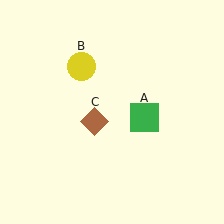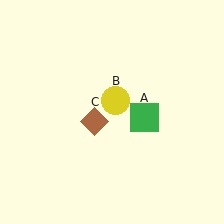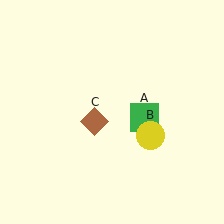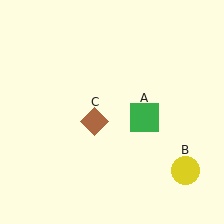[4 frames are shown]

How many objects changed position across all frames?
1 object changed position: yellow circle (object B).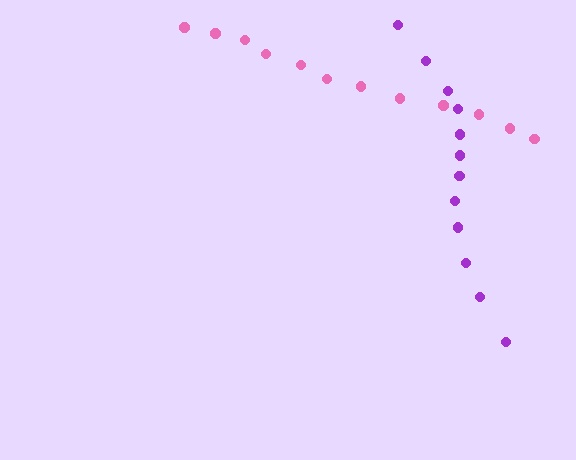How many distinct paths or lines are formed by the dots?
There are 2 distinct paths.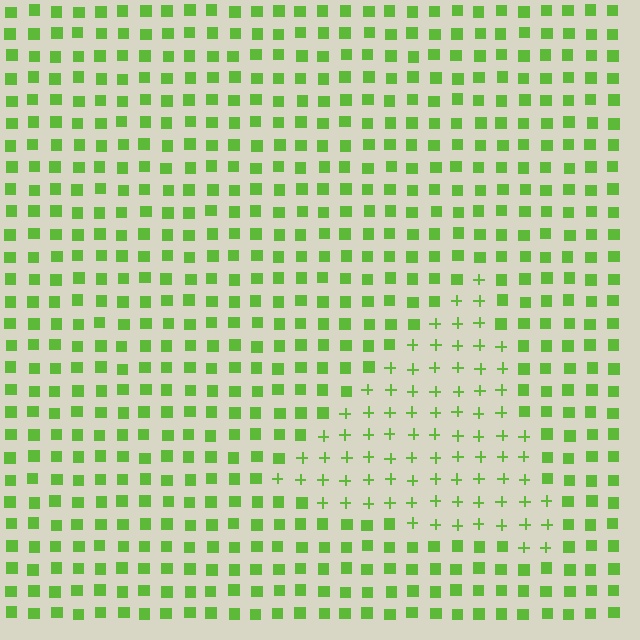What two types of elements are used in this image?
The image uses plus signs inside the triangle region and squares outside it.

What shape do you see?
I see a triangle.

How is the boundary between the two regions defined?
The boundary is defined by a change in element shape: plus signs inside vs. squares outside. All elements share the same color and spacing.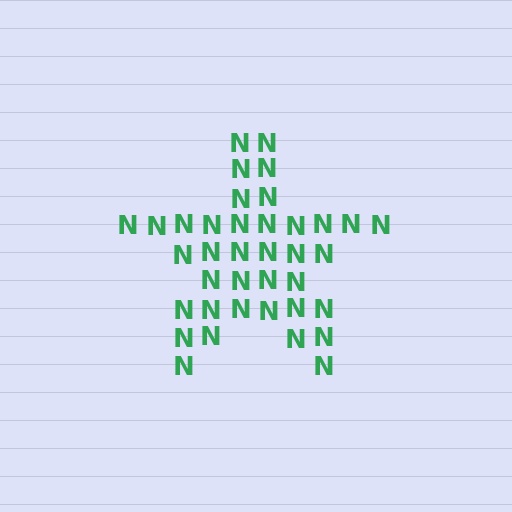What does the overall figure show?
The overall figure shows a star.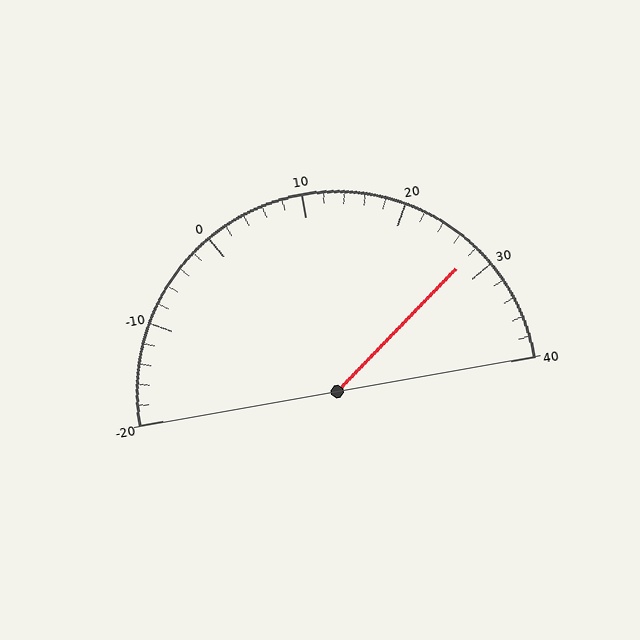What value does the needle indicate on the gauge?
The needle indicates approximately 28.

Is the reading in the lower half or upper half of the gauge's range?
The reading is in the upper half of the range (-20 to 40).